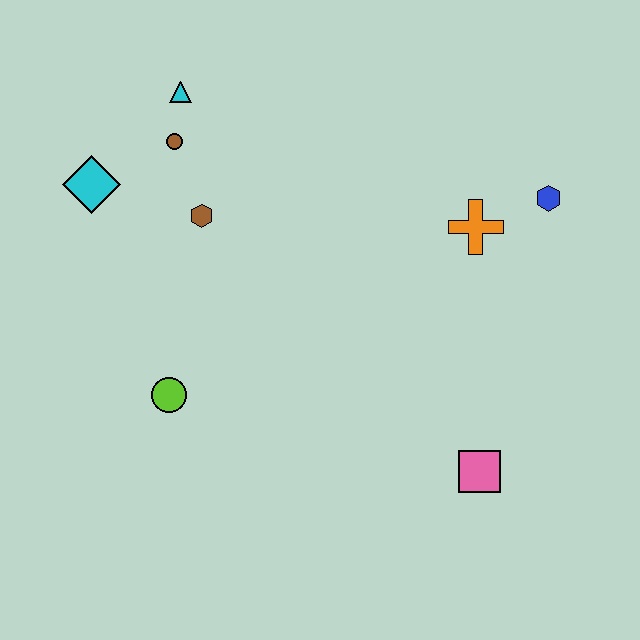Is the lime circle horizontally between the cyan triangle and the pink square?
No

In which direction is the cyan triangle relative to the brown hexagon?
The cyan triangle is above the brown hexagon.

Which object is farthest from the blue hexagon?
The cyan diamond is farthest from the blue hexagon.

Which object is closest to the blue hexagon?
The orange cross is closest to the blue hexagon.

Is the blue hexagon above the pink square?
Yes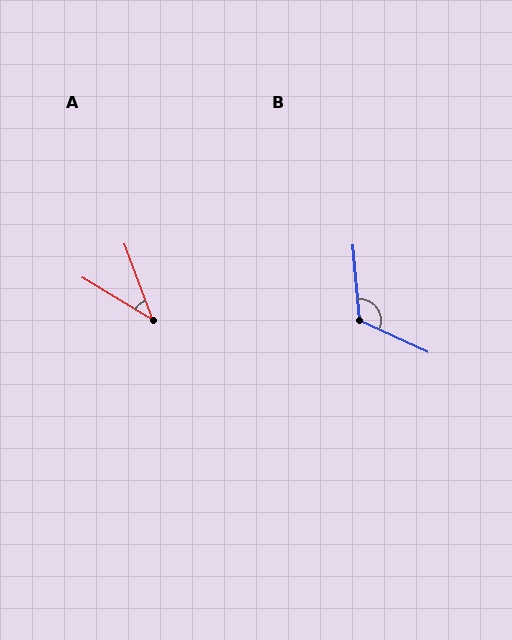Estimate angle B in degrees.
Approximately 119 degrees.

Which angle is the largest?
B, at approximately 119 degrees.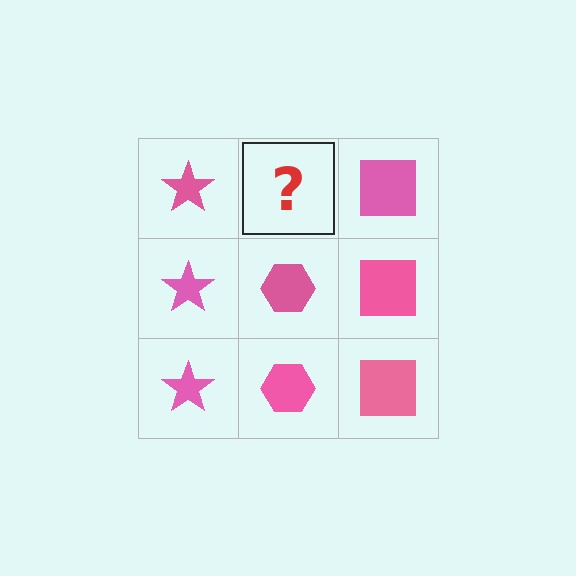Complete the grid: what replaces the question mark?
The question mark should be replaced with a pink hexagon.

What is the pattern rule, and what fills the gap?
The rule is that each column has a consistent shape. The gap should be filled with a pink hexagon.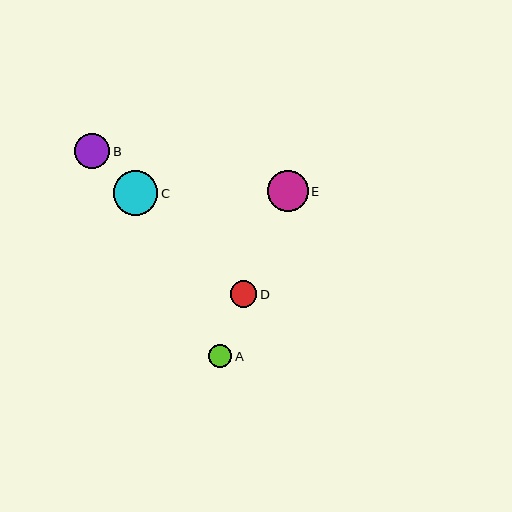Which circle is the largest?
Circle C is the largest with a size of approximately 44 pixels.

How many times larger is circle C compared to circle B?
Circle C is approximately 1.3 times the size of circle B.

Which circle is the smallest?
Circle A is the smallest with a size of approximately 23 pixels.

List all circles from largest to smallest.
From largest to smallest: C, E, B, D, A.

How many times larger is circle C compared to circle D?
Circle C is approximately 1.7 times the size of circle D.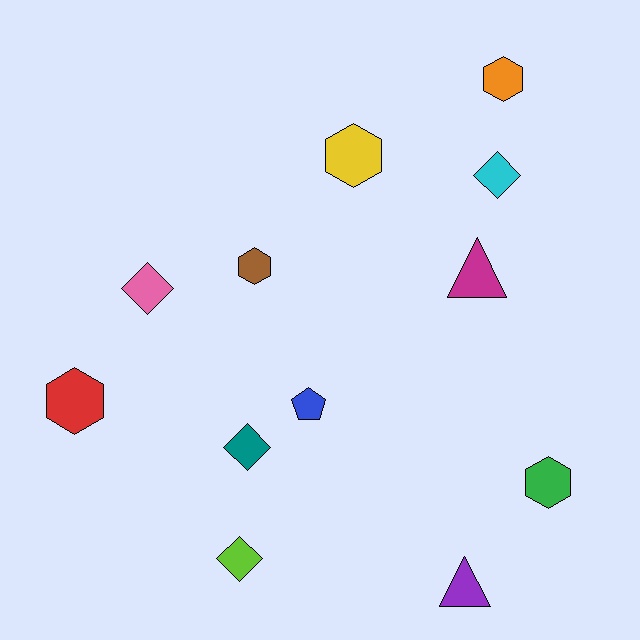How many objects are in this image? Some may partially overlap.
There are 12 objects.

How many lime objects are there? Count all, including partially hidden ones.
There is 1 lime object.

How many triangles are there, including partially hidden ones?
There are 2 triangles.